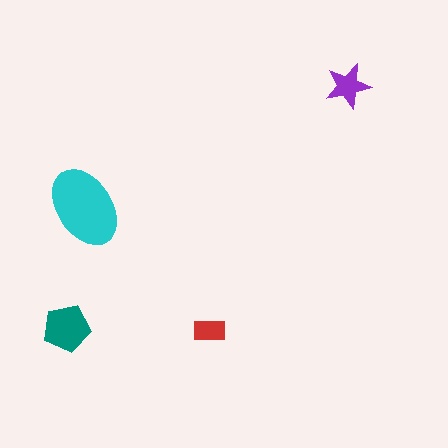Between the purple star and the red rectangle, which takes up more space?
The purple star.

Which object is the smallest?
The red rectangle.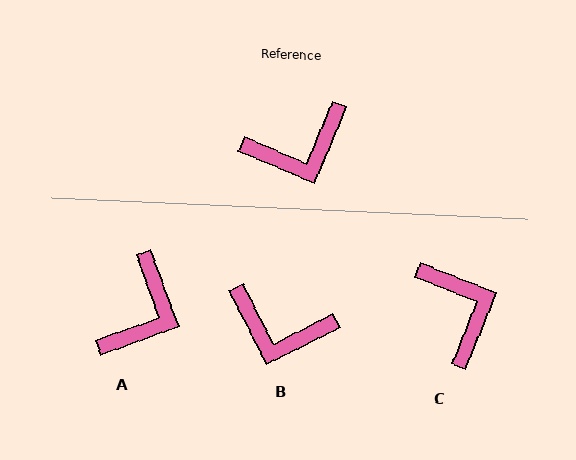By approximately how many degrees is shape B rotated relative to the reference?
Approximately 40 degrees clockwise.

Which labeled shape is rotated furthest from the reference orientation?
C, about 91 degrees away.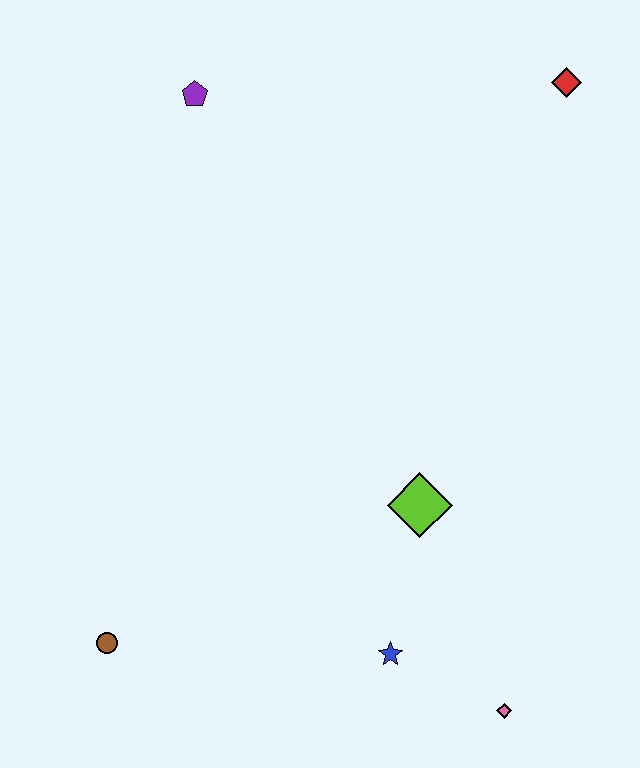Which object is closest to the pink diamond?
The blue star is closest to the pink diamond.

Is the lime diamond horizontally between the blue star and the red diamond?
Yes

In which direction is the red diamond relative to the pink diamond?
The red diamond is above the pink diamond.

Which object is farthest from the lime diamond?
The purple pentagon is farthest from the lime diamond.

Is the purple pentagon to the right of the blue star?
No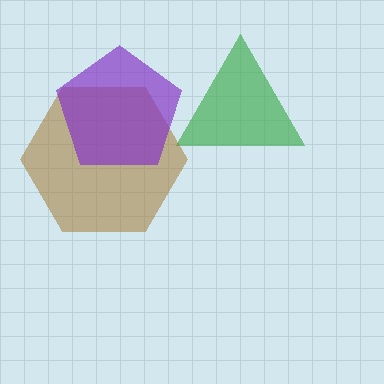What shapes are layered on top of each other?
The layered shapes are: a green triangle, a brown hexagon, a purple pentagon.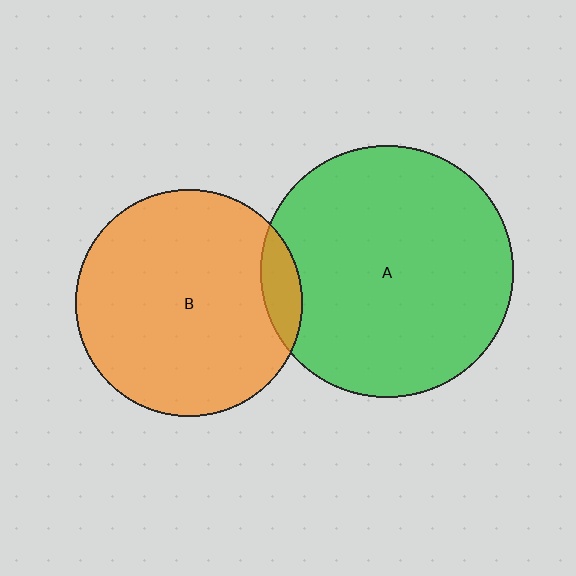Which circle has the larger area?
Circle A (green).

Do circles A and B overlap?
Yes.